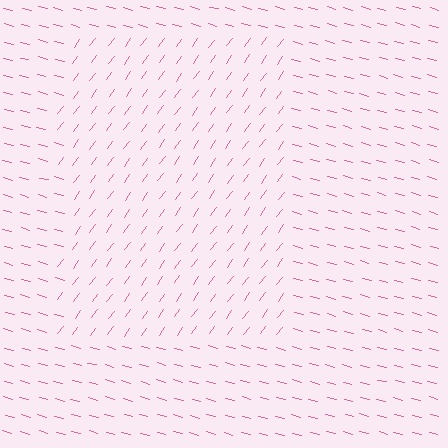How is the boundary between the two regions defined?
The boundary is defined purely by a change in line orientation (approximately 69 degrees difference). All lines are the same color and thickness.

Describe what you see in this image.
The image is filled with small pink line segments. A rectangle region in the image has lines oriented differently from the surrounding lines, creating a visible texture boundary.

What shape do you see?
I see a rectangle.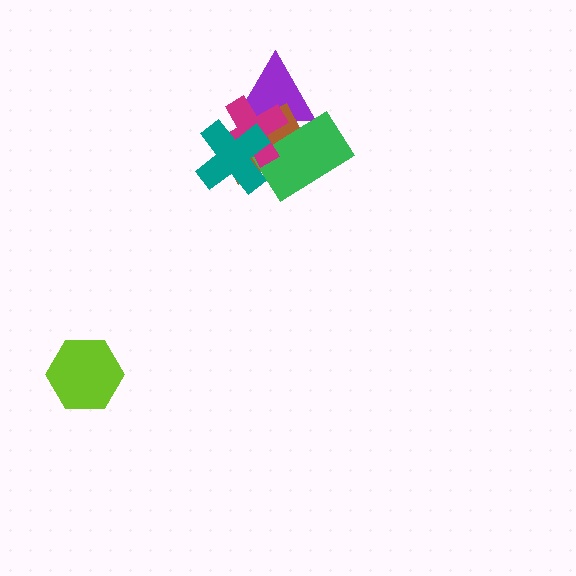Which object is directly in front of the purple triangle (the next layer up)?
The brown rectangle is directly in front of the purple triangle.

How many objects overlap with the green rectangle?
4 objects overlap with the green rectangle.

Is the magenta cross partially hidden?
Yes, it is partially covered by another shape.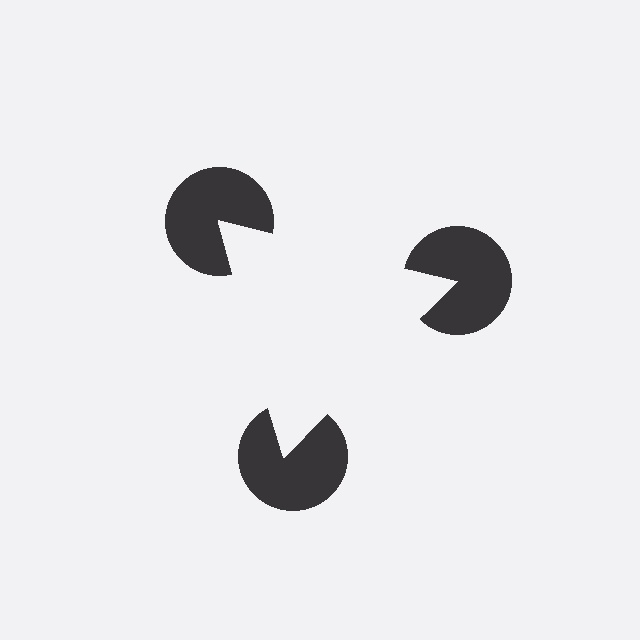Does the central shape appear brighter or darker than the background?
It typically appears slightly brighter than the background, even though no actual brightness change is drawn.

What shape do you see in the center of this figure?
An illusory triangle — its edges are inferred from the aligned wedge cuts in the pac-man discs, not physically drawn.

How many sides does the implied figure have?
3 sides.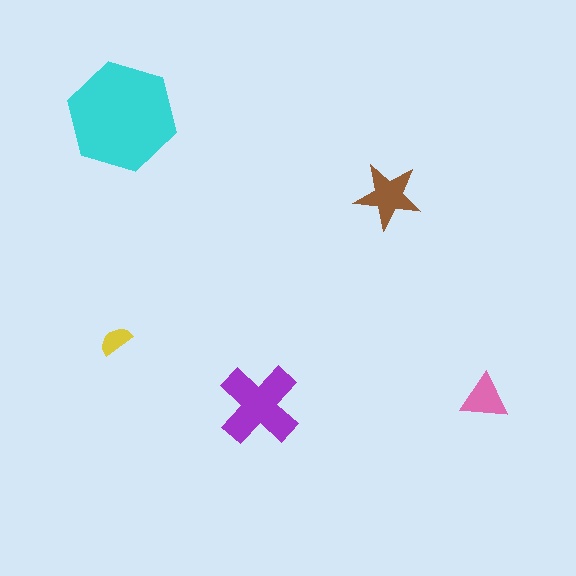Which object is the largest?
The cyan hexagon.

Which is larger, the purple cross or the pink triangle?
The purple cross.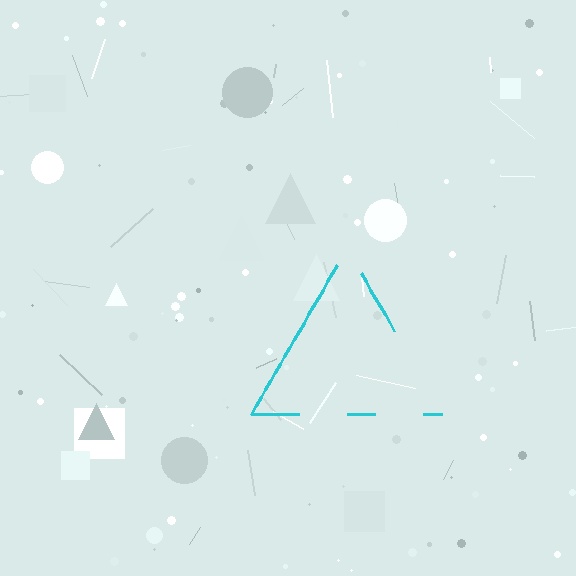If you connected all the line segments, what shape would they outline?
They would outline a triangle.